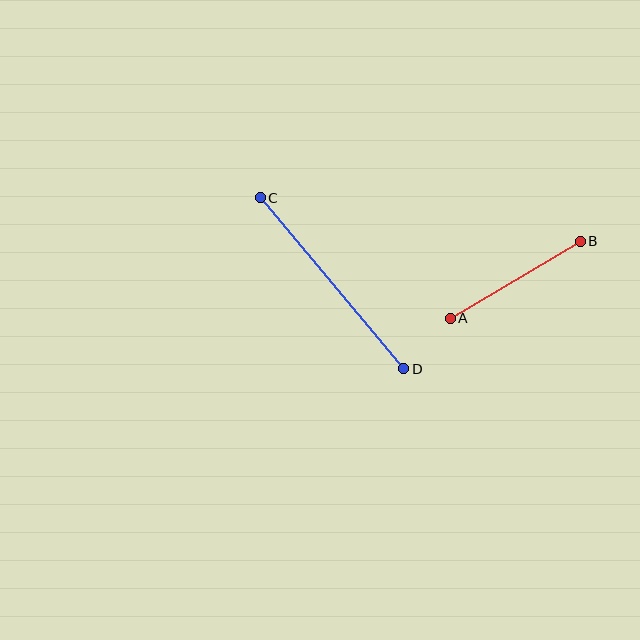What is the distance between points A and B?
The distance is approximately 151 pixels.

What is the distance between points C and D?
The distance is approximately 223 pixels.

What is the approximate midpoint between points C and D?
The midpoint is at approximately (332, 283) pixels.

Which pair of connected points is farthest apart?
Points C and D are farthest apart.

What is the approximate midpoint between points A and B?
The midpoint is at approximately (515, 280) pixels.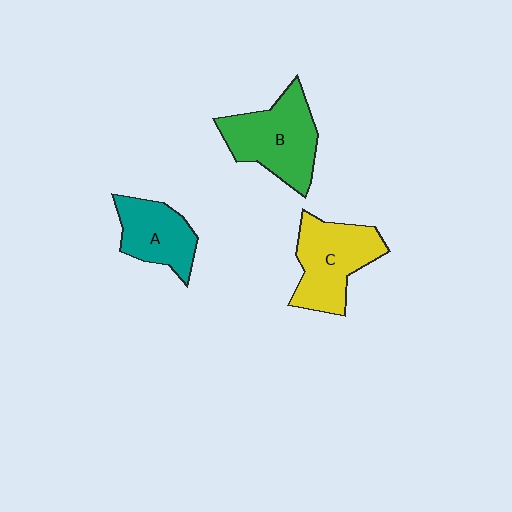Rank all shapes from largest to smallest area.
From largest to smallest: B (green), C (yellow), A (teal).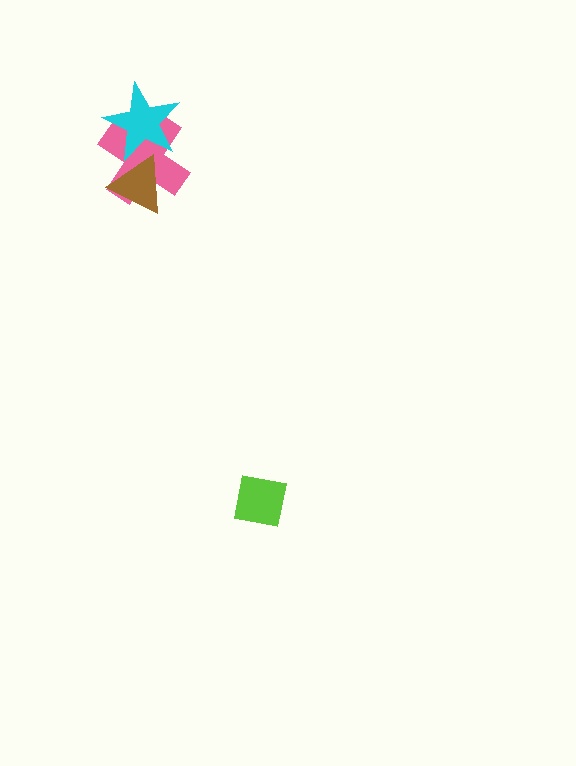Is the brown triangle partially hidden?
Yes, it is partially covered by another shape.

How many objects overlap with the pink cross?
2 objects overlap with the pink cross.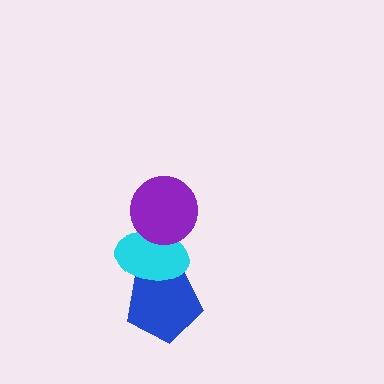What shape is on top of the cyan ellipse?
The purple circle is on top of the cyan ellipse.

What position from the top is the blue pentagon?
The blue pentagon is 3rd from the top.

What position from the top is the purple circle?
The purple circle is 1st from the top.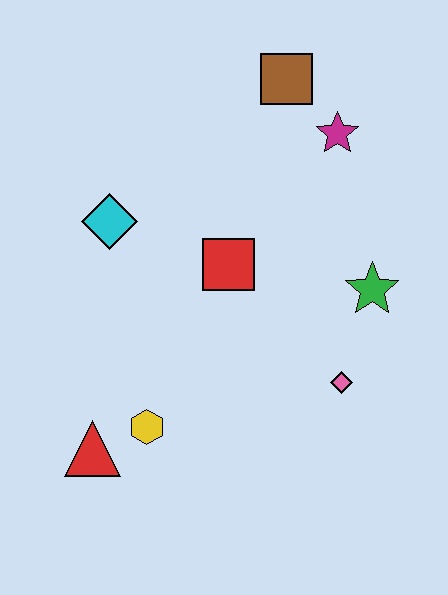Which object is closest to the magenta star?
The brown square is closest to the magenta star.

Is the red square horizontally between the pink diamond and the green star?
No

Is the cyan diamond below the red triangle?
No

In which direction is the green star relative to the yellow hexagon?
The green star is to the right of the yellow hexagon.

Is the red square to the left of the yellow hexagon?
No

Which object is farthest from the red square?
The red triangle is farthest from the red square.